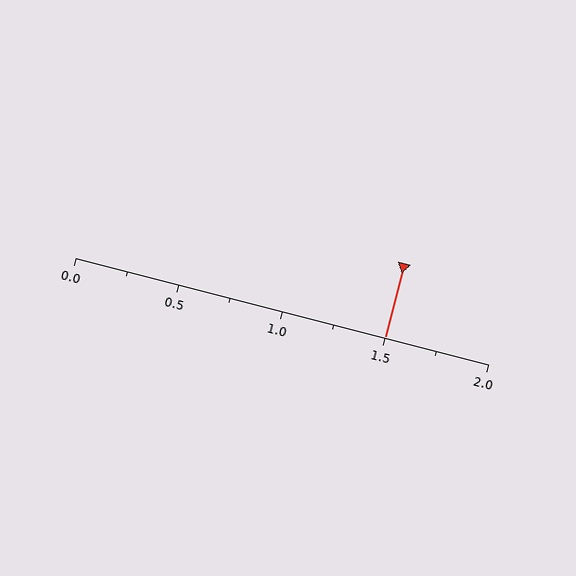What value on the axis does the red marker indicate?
The marker indicates approximately 1.5.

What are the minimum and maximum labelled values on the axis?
The axis runs from 0.0 to 2.0.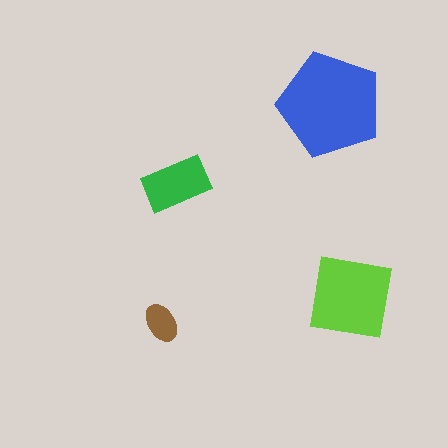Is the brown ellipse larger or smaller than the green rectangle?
Smaller.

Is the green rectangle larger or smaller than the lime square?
Smaller.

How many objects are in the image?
There are 4 objects in the image.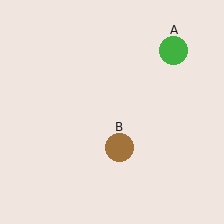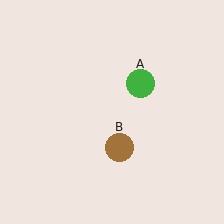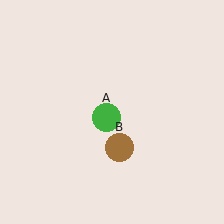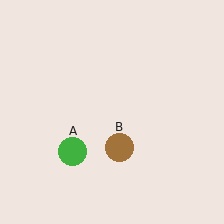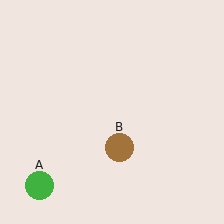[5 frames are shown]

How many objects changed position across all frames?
1 object changed position: green circle (object A).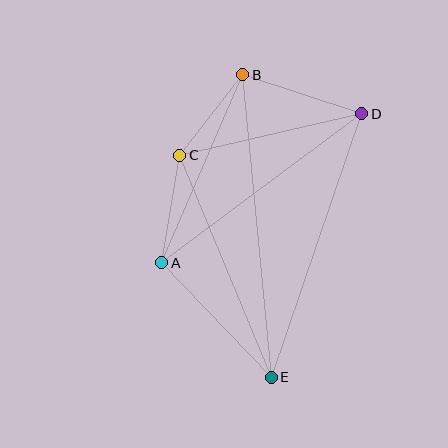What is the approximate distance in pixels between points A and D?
The distance between A and D is approximately 249 pixels.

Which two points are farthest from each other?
Points B and E are farthest from each other.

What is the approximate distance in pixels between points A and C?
The distance between A and C is approximately 109 pixels.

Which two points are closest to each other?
Points B and C are closest to each other.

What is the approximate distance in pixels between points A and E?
The distance between A and E is approximately 158 pixels.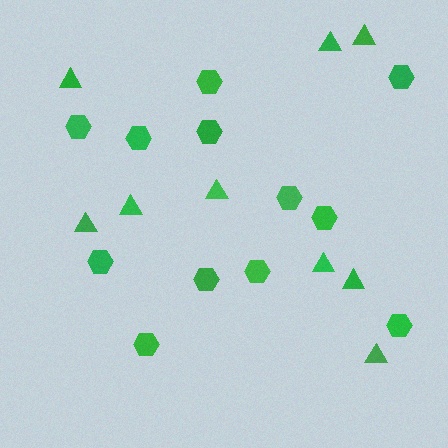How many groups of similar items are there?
There are 2 groups: one group of triangles (9) and one group of hexagons (12).